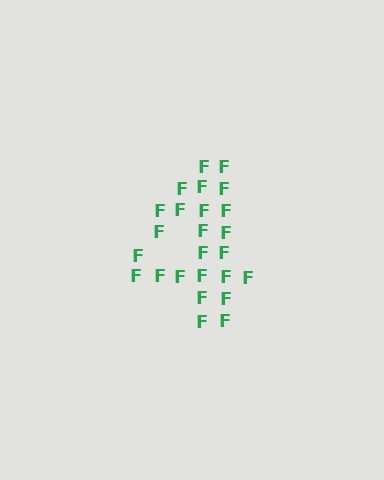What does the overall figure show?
The overall figure shows the digit 4.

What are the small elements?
The small elements are letter F's.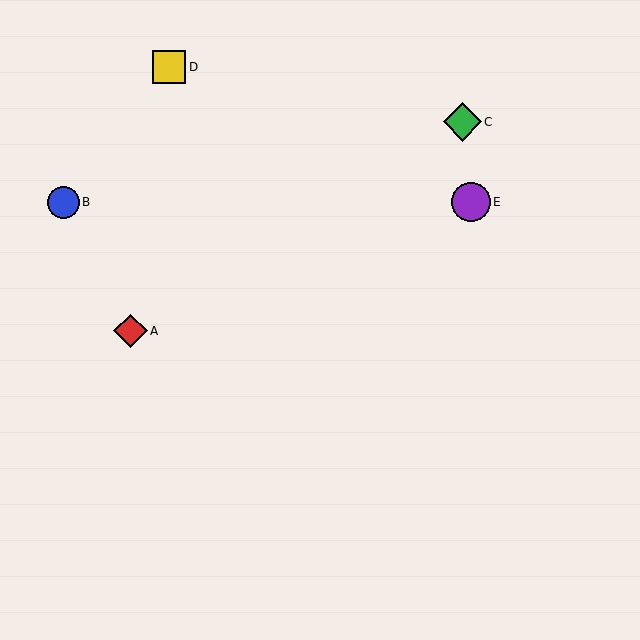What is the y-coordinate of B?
Object B is at y≈202.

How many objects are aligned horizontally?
2 objects (B, E) are aligned horizontally.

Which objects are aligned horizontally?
Objects B, E are aligned horizontally.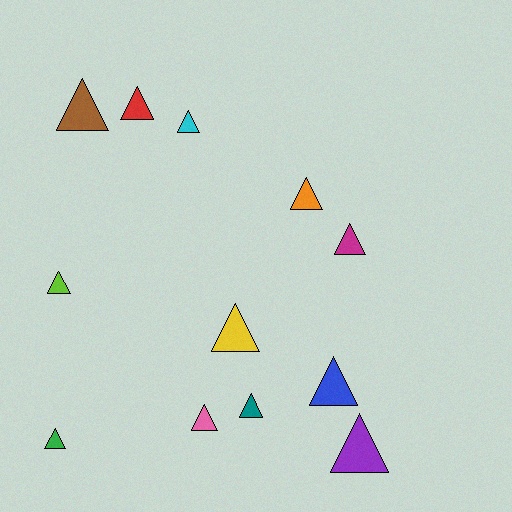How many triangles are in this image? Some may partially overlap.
There are 12 triangles.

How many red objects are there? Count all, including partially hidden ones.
There is 1 red object.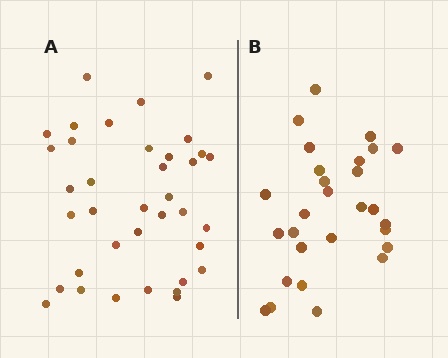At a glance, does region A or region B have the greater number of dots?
Region A (the left region) has more dots.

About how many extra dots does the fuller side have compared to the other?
Region A has roughly 8 or so more dots than region B.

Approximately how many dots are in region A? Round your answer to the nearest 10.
About 40 dots. (The exact count is 37, which rounds to 40.)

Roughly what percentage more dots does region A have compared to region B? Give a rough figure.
About 30% more.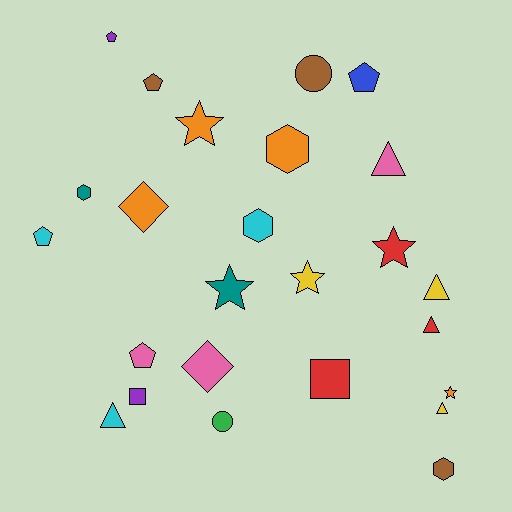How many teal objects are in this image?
There are 2 teal objects.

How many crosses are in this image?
There are no crosses.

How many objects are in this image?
There are 25 objects.